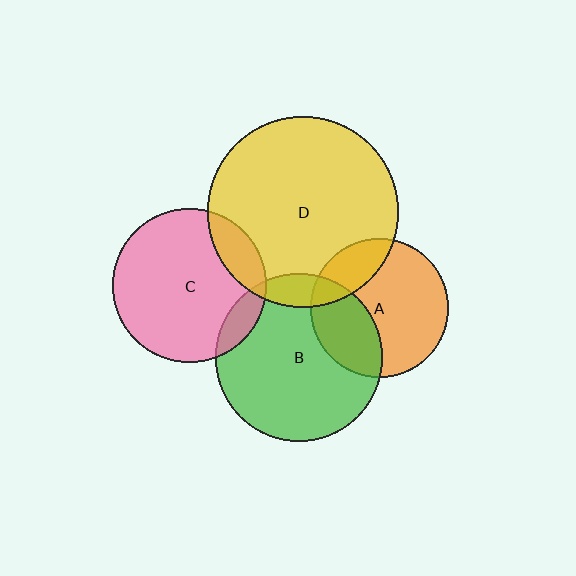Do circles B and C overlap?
Yes.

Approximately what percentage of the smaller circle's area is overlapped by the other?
Approximately 10%.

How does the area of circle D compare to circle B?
Approximately 1.3 times.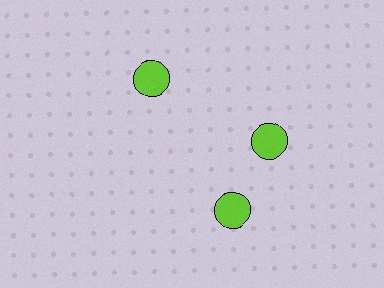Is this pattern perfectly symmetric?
No. The 3 lime circles are arranged in a ring, but one element near the 7 o'clock position is rotated out of alignment along the ring, breaking the 3-fold rotational symmetry.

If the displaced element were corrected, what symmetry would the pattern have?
It would have 3-fold rotational symmetry — the pattern would map onto itself every 120 degrees.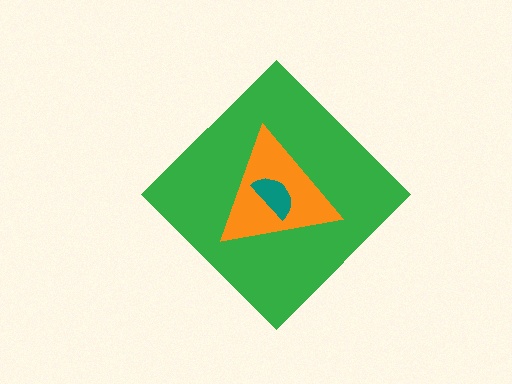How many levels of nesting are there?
3.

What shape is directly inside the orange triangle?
The teal semicircle.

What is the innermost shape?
The teal semicircle.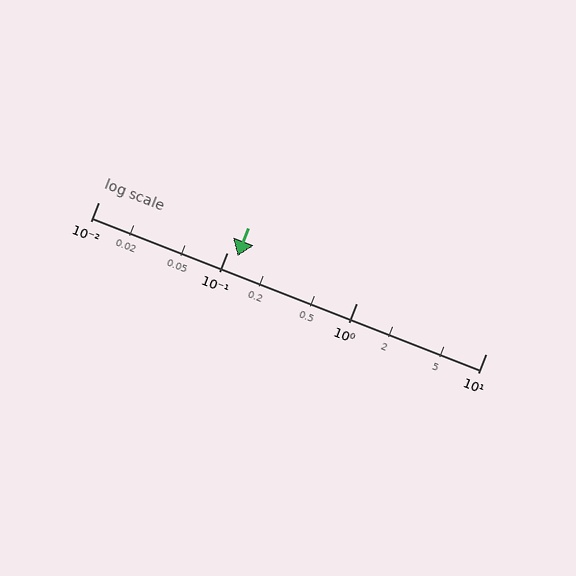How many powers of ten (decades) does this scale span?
The scale spans 3 decades, from 0.01 to 10.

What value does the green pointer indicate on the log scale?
The pointer indicates approximately 0.12.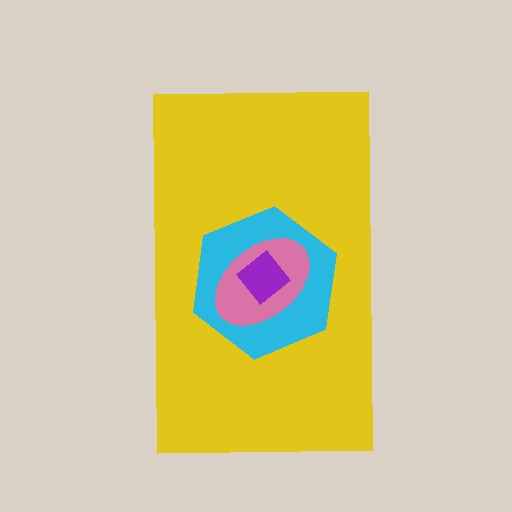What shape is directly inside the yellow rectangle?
The cyan hexagon.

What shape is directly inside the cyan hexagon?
The pink ellipse.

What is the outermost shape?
The yellow rectangle.